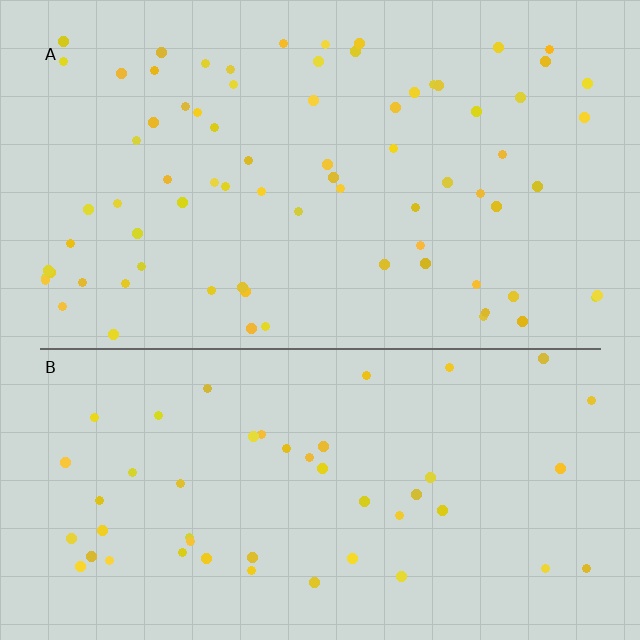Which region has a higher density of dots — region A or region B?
A (the top).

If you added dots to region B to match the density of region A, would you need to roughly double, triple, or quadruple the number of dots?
Approximately double.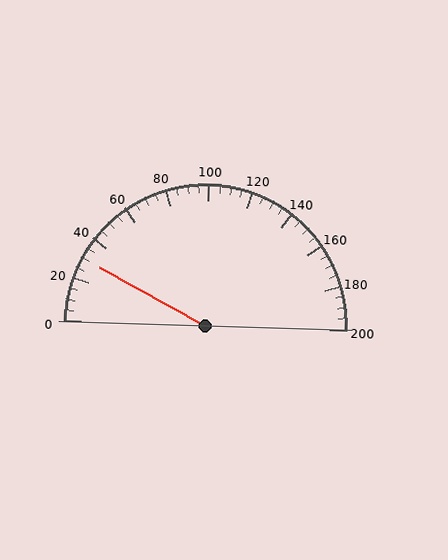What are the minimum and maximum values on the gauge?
The gauge ranges from 0 to 200.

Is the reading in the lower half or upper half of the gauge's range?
The reading is in the lower half of the range (0 to 200).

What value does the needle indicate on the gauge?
The needle indicates approximately 30.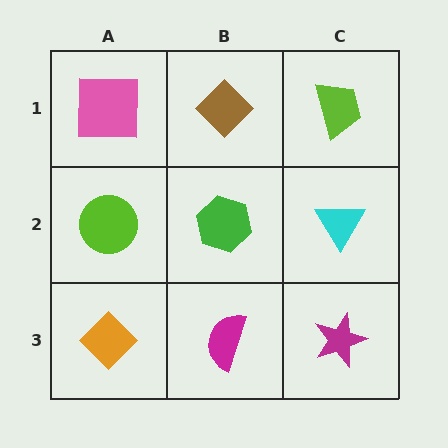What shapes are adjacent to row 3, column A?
A lime circle (row 2, column A), a magenta semicircle (row 3, column B).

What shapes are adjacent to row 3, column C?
A cyan triangle (row 2, column C), a magenta semicircle (row 3, column B).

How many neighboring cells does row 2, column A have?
3.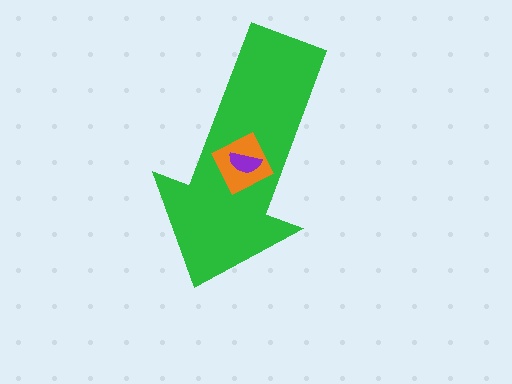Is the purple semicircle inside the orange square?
Yes.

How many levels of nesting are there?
3.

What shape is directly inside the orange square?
The purple semicircle.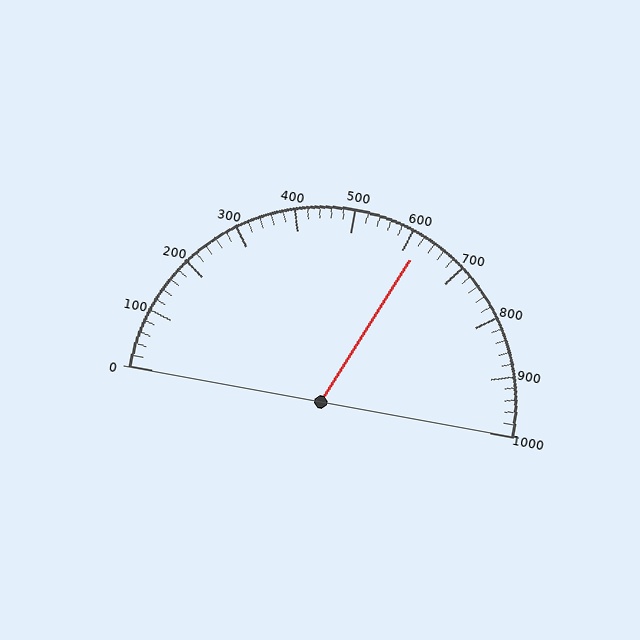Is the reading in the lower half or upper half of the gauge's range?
The reading is in the upper half of the range (0 to 1000).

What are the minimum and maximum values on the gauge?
The gauge ranges from 0 to 1000.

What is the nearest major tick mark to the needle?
The nearest major tick mark is 600.